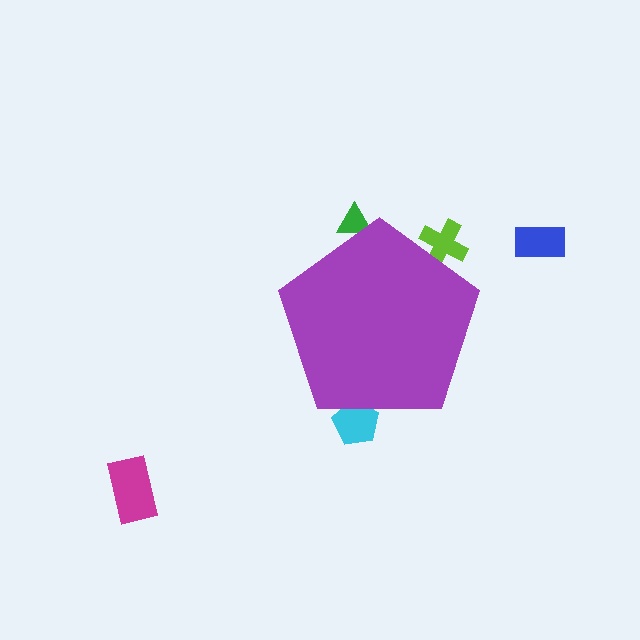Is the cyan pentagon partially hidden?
Yes, the cyan pentagon is partially hidden behind the purple pentagon.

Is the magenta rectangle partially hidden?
No, the magenta rectangle is fully visible.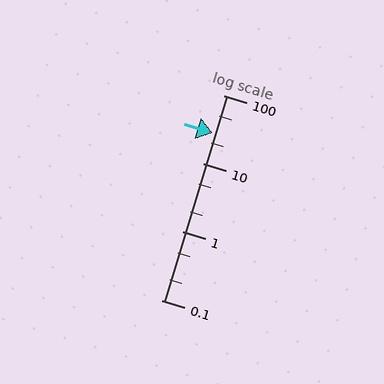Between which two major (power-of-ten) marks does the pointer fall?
The pointer is between 10 and 100.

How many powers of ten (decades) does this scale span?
The scale spans 3 decades, from 0.1 to 100.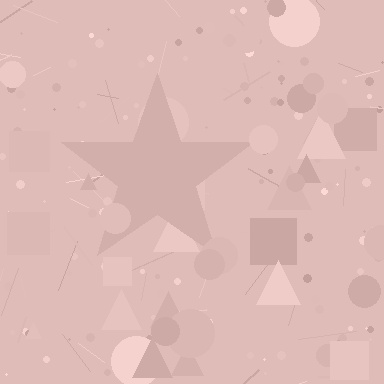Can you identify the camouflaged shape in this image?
The camouflaged shape is a star.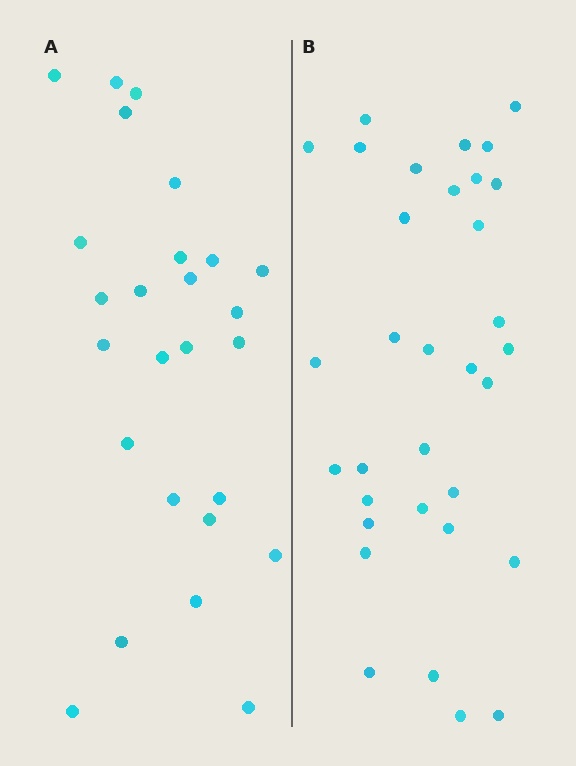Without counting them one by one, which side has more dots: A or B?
Region B (the right region) has more dots.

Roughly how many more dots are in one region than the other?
Region B has roughly 8 or so more dots than region A.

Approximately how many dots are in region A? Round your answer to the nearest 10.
About 30 dots. (The exact count is 26, which rounds to 30.)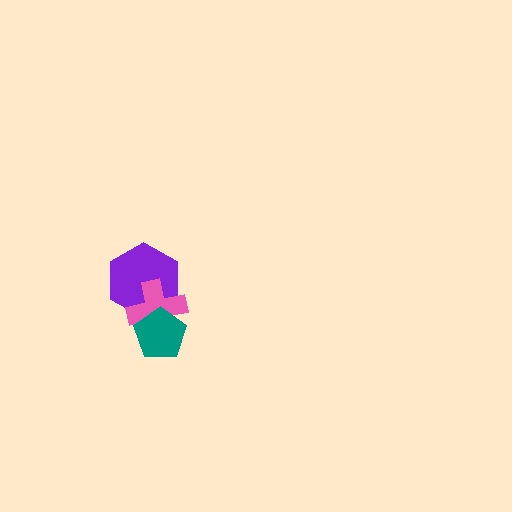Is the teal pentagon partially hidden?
No, no other shape covers it.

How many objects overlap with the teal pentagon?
2 objects overlap with the teal pentagon.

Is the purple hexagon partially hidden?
Yes, it is partially covered by another shape.